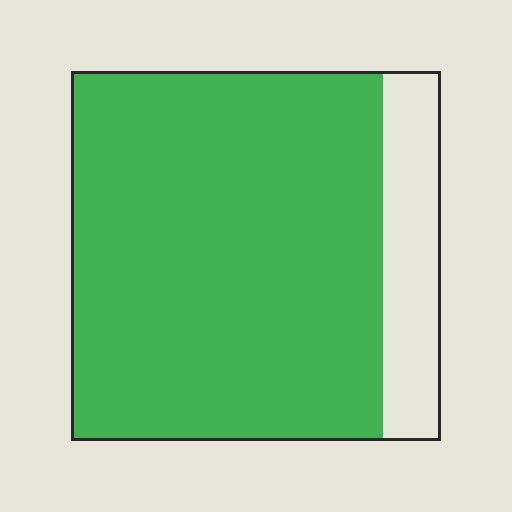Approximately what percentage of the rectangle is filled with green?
Approximately 85%.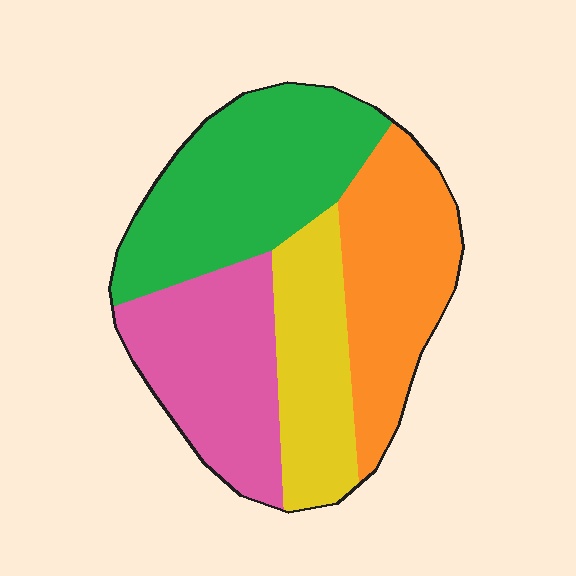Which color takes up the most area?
Green, at roughly 30%.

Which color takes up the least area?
Yellow, at roughly 20%.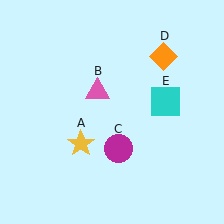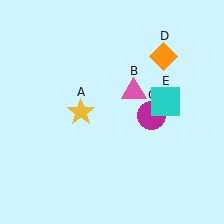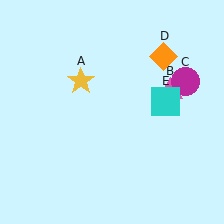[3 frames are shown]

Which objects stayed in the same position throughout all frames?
Orange diamond (object D) and cyan square (object E) remained stationary.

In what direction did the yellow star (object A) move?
The yellow star (object A) moved up.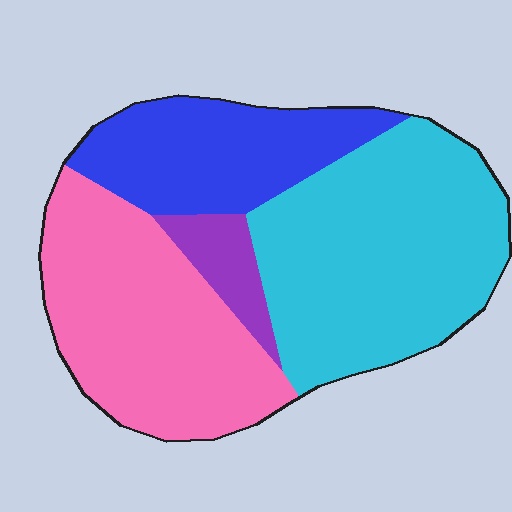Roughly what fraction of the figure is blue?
Blue covers 21% of the figure.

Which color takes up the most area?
Cyan, at roughly 40%.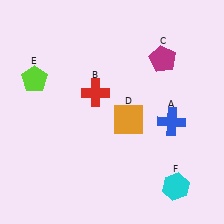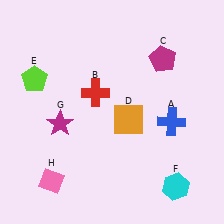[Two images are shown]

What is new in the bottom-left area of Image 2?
A magenta star (G) was added in the bottom-left area of Image 2.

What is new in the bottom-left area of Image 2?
A pink diamond (H) was added in the bottom-left area of Image 2.